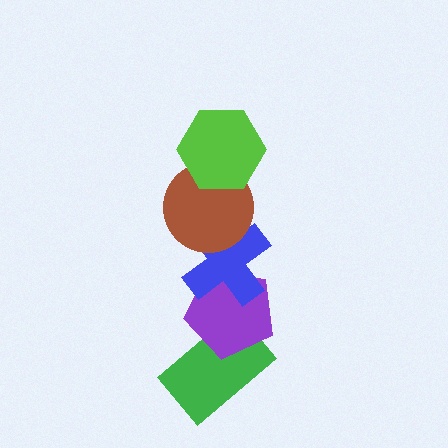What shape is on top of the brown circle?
The lime hexagon is on top of the brown circle.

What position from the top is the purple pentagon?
The purple pentagon is 4th from the top.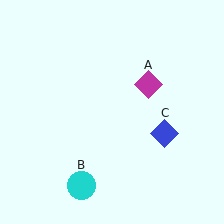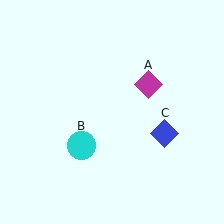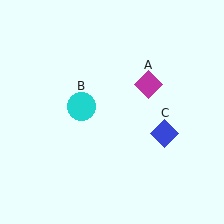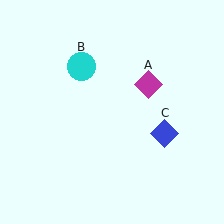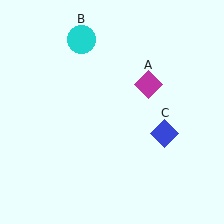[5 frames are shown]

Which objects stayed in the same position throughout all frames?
Magenta diamond (object A) and blue diamond (object C) remained stationary.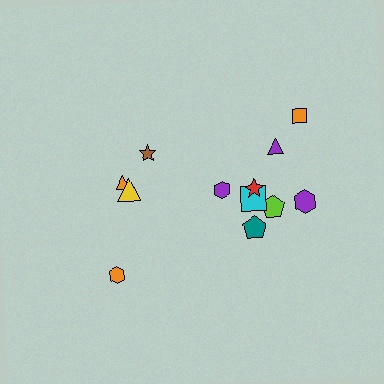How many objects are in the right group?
There are 8 objects.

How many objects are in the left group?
There are 4 objects.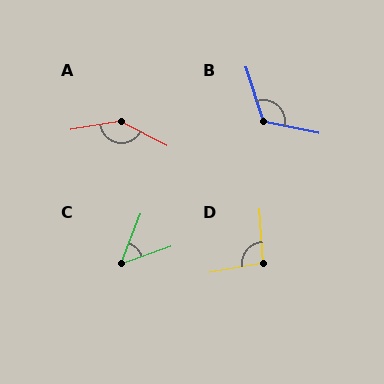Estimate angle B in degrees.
Approximately 119 degrees.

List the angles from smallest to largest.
C (49°), D (97°), B (119°), A (143°).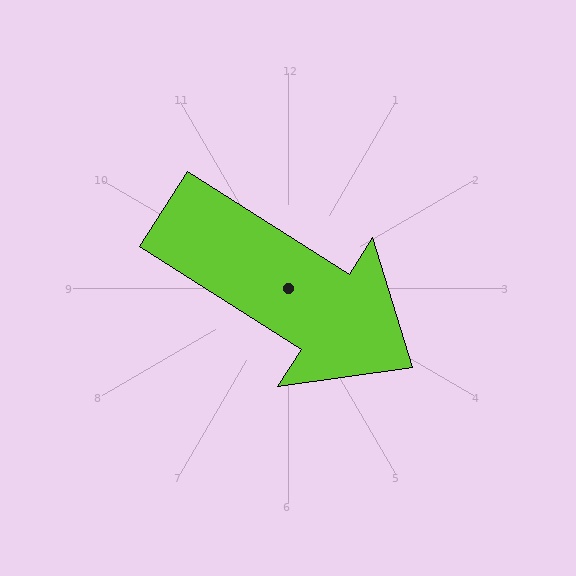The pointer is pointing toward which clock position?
Roughly 4 o'clock.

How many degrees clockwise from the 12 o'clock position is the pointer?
Approximately 122 degrees.